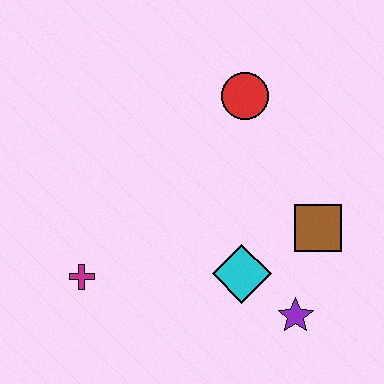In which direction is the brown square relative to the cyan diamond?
The brown square is to the right of the cyan diamond.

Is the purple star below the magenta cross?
Yes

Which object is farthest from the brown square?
The magenta cross is farthest from the brown square.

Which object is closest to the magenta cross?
The cyan diamond is closest to the magenta cross.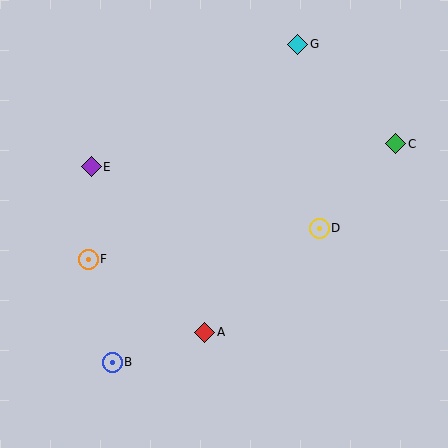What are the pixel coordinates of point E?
Point E is at (91, 167).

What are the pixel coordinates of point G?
Point G is at (298, 44).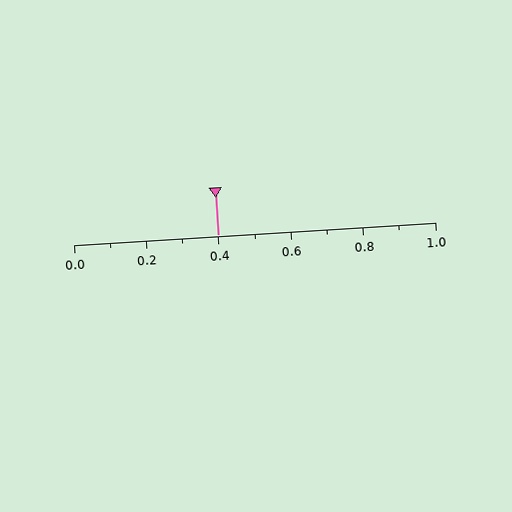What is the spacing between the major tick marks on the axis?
The major ticks are spaced 0.2 apart.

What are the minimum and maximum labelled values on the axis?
The axis runs from 0.0 to 1.0.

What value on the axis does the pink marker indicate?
The marker indicates approximately 0.4.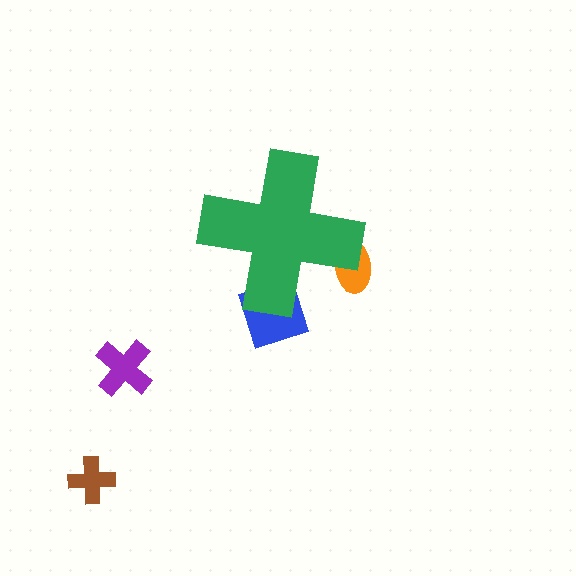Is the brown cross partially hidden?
No, the brown cross is fully visible.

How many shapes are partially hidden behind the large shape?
2 shapes are partially hidden.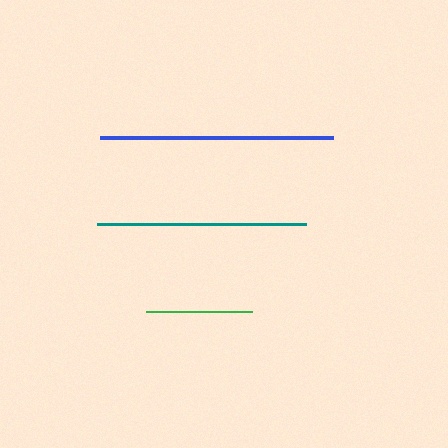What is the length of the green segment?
The green segment is approximately 106 pixels long.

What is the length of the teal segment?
The teal segment is approximately 210 pixels long.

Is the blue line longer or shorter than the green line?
The blue line is longer than the green line.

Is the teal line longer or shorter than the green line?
The teal line is longer than the green line.